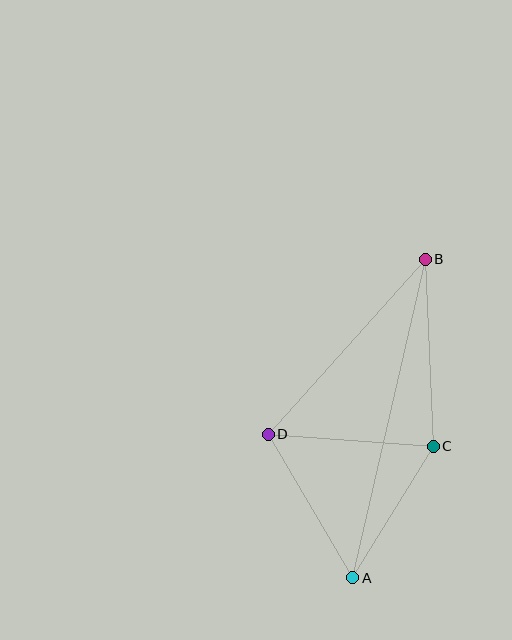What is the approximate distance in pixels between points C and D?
The distance between C and D is approximately 166 pixels.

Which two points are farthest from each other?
Points A and B are farthest from each other.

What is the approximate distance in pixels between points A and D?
The distance between A and D is approximately 166 pixels.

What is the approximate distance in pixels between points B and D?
The distance between B and D is approximately 235 pixels.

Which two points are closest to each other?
Points A and C are closest to each other.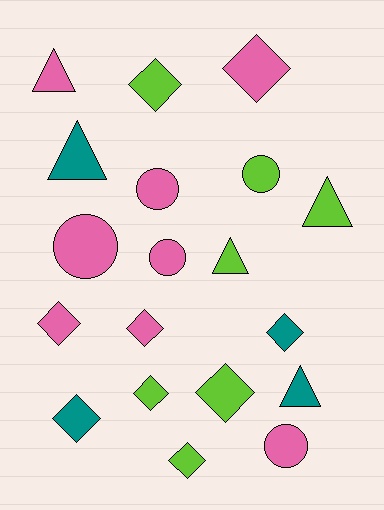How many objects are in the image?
There are 19 objects.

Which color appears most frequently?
Pink, with 8 objects.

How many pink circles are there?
There are 4 pink circles.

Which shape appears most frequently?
Diamond, with 9 objects.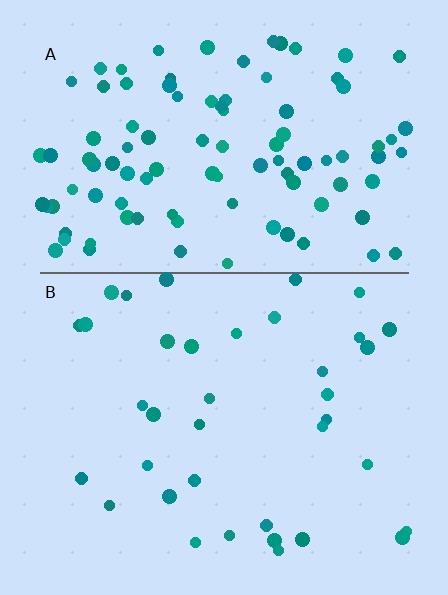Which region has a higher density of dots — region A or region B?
A (the top).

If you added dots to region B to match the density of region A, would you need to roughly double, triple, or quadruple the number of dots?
Approximately triple.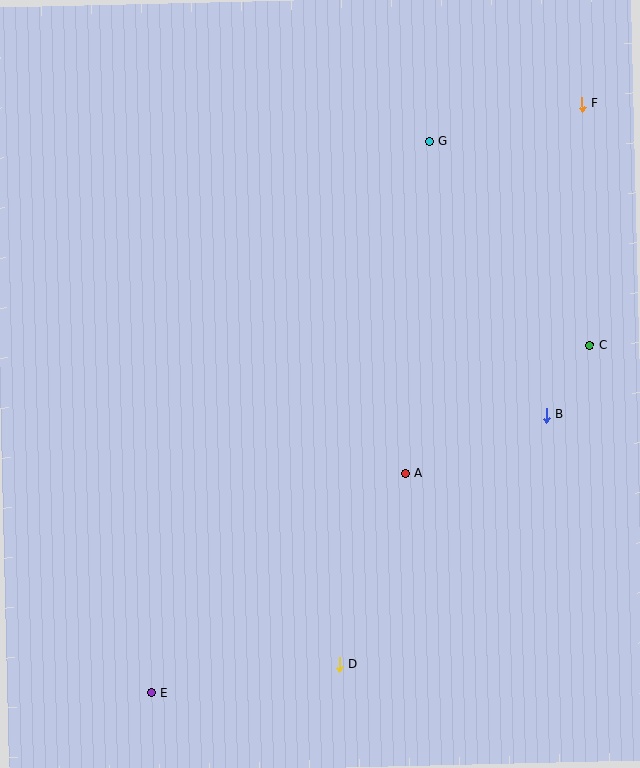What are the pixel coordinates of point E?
Point E is at (152, 693).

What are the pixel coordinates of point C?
Point C is at (590, 345).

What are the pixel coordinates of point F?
Point F is at (582, 104).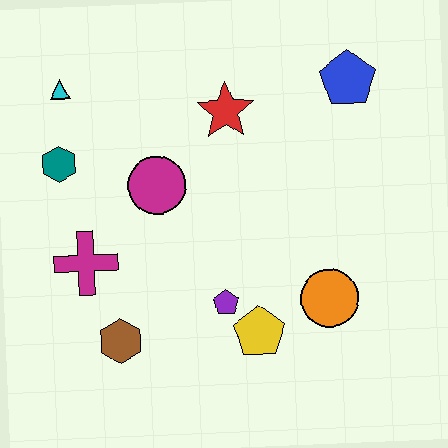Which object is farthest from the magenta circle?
The blue pentagon is farthest from the magenta circle.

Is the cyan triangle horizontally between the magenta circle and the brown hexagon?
No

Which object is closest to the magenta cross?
The brown hexagon is closest to the magenta cross.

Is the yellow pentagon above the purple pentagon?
No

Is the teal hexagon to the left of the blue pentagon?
Yes